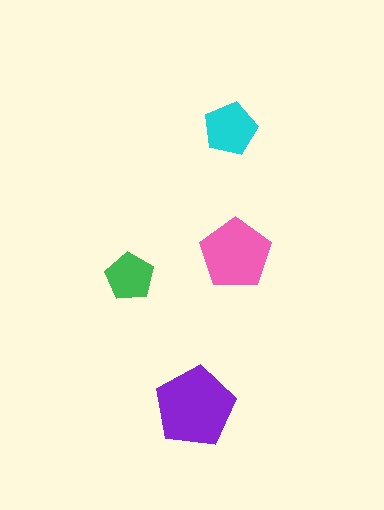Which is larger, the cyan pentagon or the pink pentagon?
The pink one.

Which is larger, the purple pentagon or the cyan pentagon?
The purple one.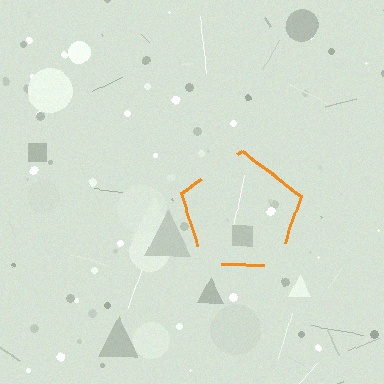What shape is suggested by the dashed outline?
The dashed outline suggests a pentagon.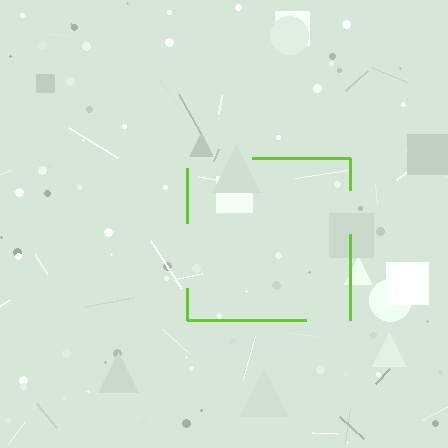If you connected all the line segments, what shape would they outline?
They would outline a square.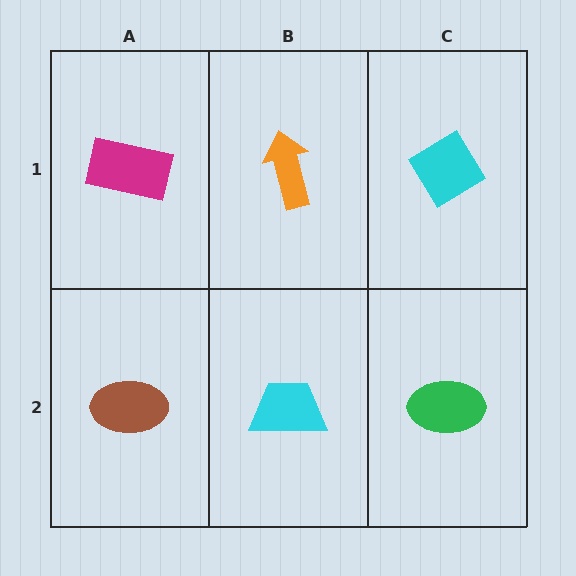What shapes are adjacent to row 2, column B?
An orange arrow (row 1, column B), a brown ellipse (row 2, column A), a green ellipse (row 2, column C).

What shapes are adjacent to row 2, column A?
A magenta rectangle (row 1, column A), a cyan trapezoid (row 2, column B).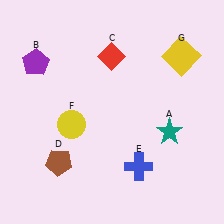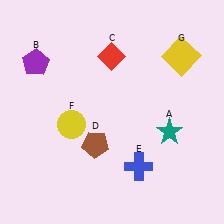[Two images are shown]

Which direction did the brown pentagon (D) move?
The brown pentagon (D) moved right.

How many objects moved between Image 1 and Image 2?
1 object moved between the two images.